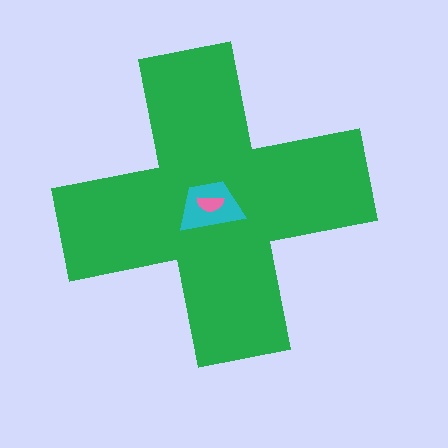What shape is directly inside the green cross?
The cyan trapezoid.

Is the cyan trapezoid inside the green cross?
Yes.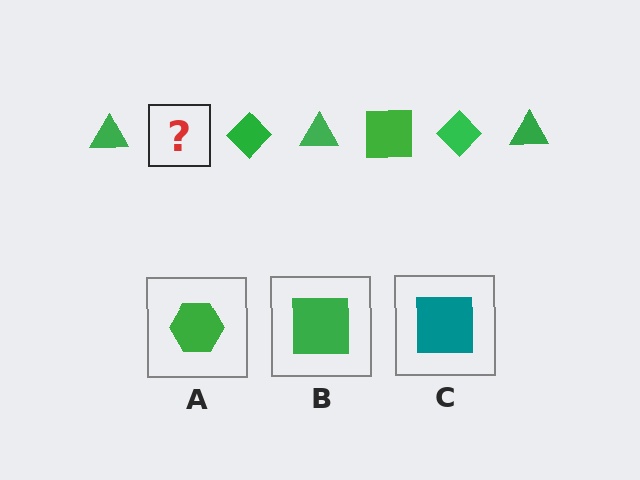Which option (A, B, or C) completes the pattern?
B.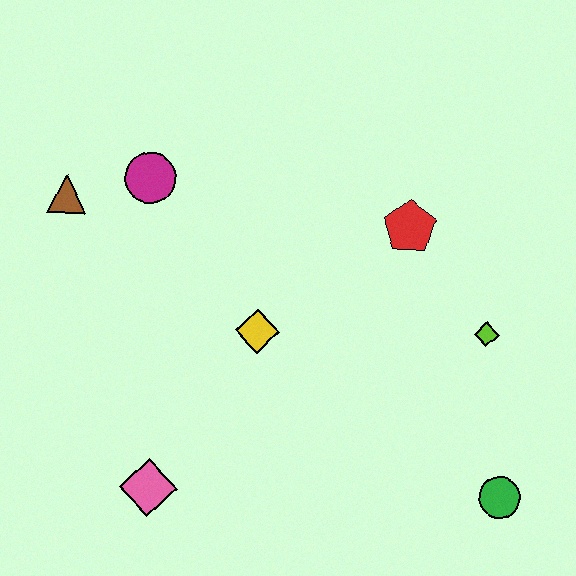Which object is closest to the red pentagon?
The lime diamond is closest to the red pentagon.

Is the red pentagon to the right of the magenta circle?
Yes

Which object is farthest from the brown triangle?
The green circle is farthest from the brown triangle.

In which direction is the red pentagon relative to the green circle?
The red pentagon is above the green circle.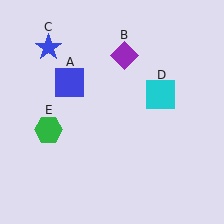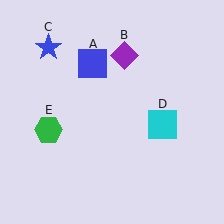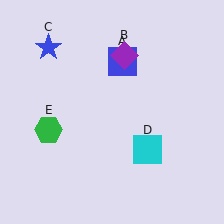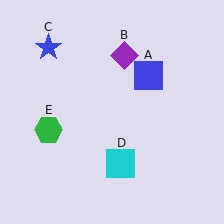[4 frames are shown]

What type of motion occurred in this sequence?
The blue square (object A), cyan square (object D) rotated clockwise around the center of the scene.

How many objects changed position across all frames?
2 objects changed position: blue square (object A), cyan square (object D).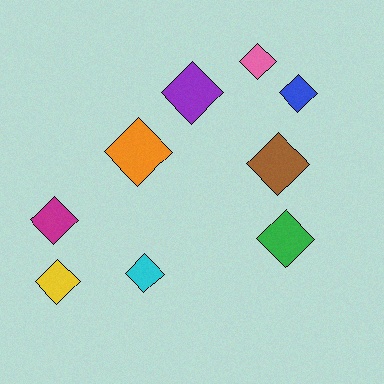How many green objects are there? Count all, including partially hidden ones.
There is 1 green object.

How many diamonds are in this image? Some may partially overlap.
There are 9 diamonds.